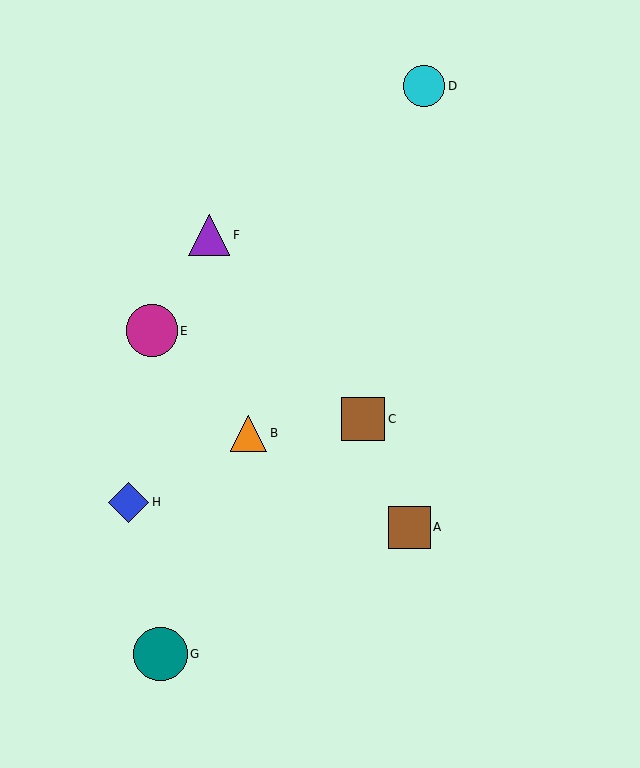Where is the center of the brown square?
The center of the brown square is at (363, 419).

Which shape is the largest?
The teal circle (labeled G) is the largest.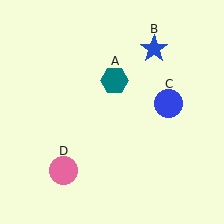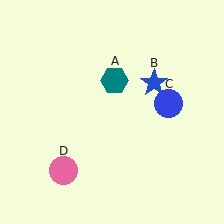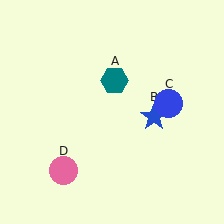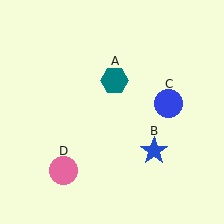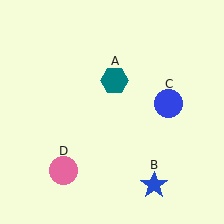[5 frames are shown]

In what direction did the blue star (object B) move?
The blue star (object B) moved down.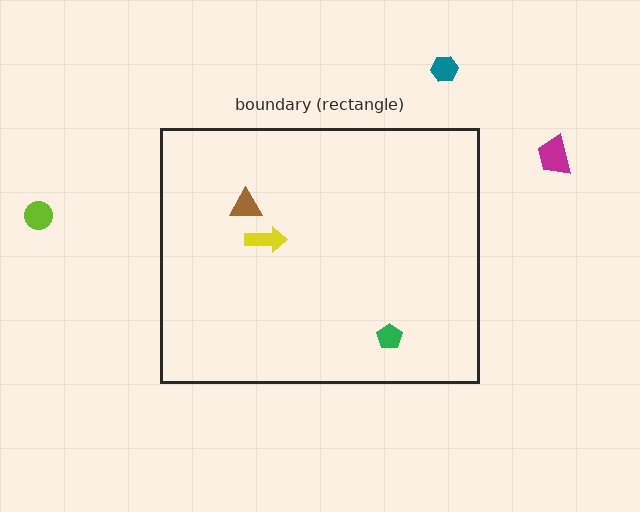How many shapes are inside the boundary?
3 inside, 3 outside.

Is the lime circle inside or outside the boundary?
Outside.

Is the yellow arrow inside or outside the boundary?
Inside.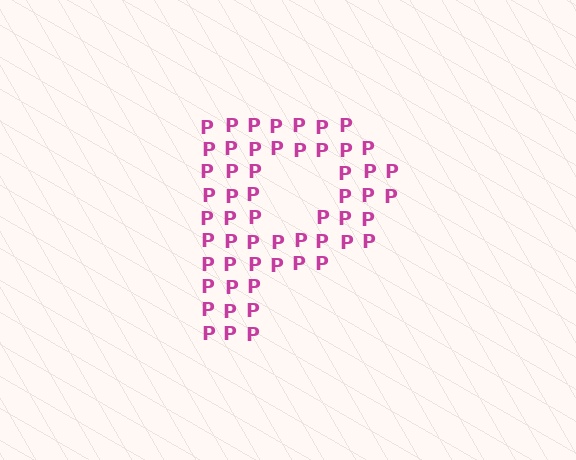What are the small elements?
The small elements are letter P's.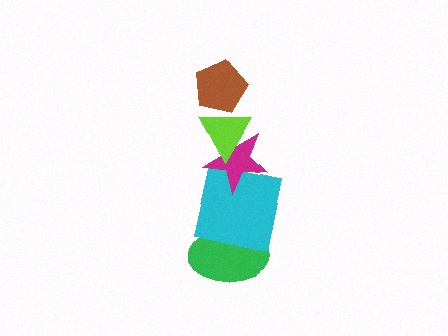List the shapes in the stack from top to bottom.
From top to bottom: the brown pentagon, the lime triangle, the magenta star, the cyan square, the green ellipse.